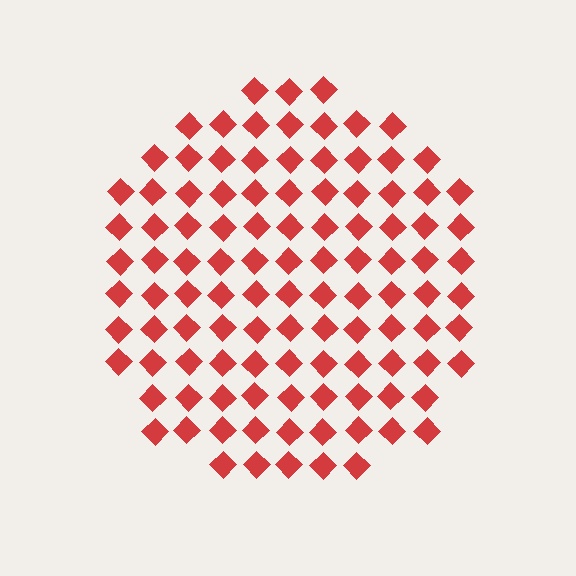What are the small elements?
The small elements are diamonds.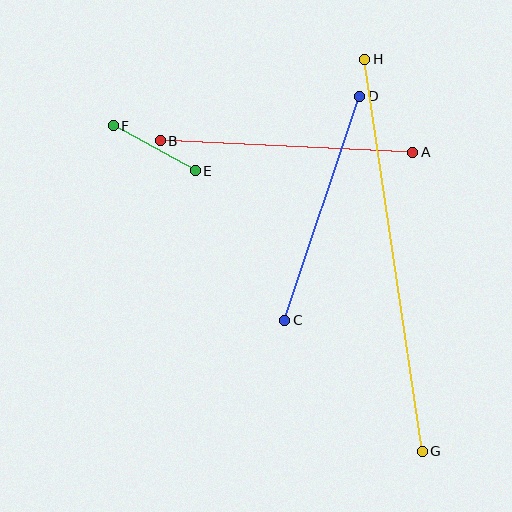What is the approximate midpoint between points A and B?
The midpoint is at approximately (287, 147) pixels.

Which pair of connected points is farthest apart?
Points G and H are farthest apart.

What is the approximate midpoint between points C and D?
The midpoint is at approximately (322, 208) pixels.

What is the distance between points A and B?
The distance is approximately 253 pixels.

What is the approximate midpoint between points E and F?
The midpoint is at approximately (154, 148) pixels.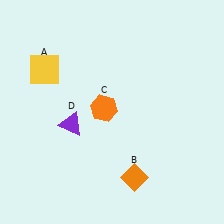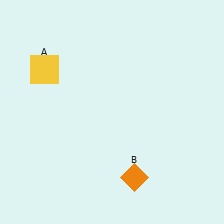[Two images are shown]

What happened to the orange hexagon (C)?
The orange hexagon (C) was removed in Image 2. It was in the top-left area of Image 1.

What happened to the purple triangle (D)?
The purple triangle (D) was removed in Image 2. It was in the bottom-left area of Image 1.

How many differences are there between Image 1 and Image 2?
There are 2 differences between the two images.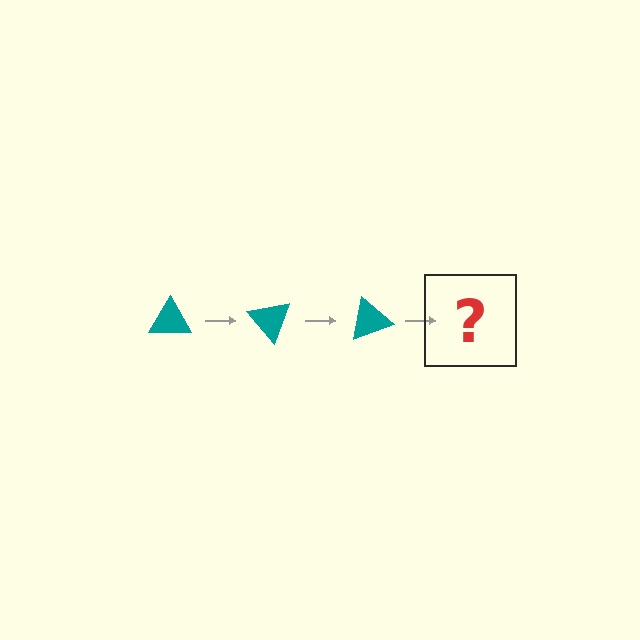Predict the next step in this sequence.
The next step is a teal triangle rotated 150 degrees.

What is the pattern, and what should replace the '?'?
The pattern is that the triangle rotates 50 degrees each step. The '?' should be a teal triangle rotated 150 degrees.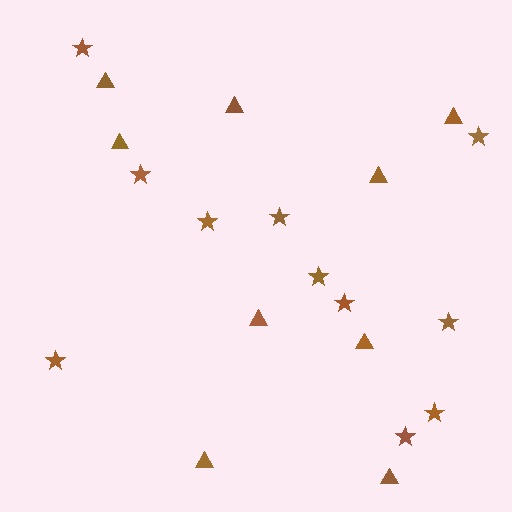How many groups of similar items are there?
There are 2 groups: one group of stars (11) and one group of triangles (9).